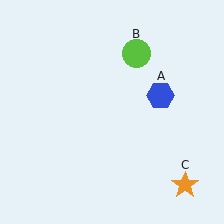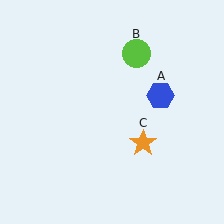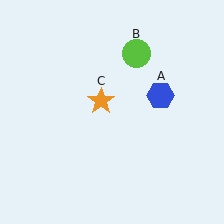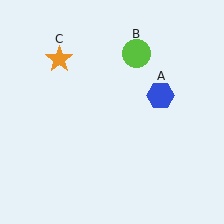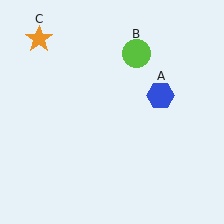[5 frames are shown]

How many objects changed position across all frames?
1 object changed position: orange star (object C).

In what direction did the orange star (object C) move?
The orange star (object C) moved up and to the left.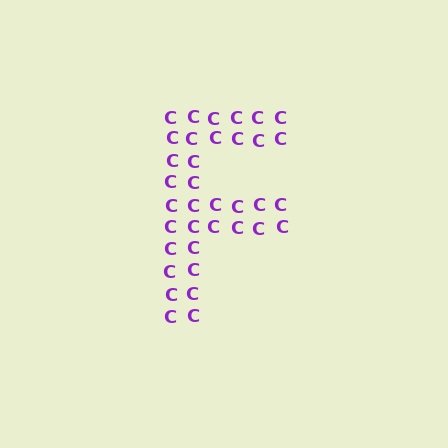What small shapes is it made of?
It is made of small letter C's.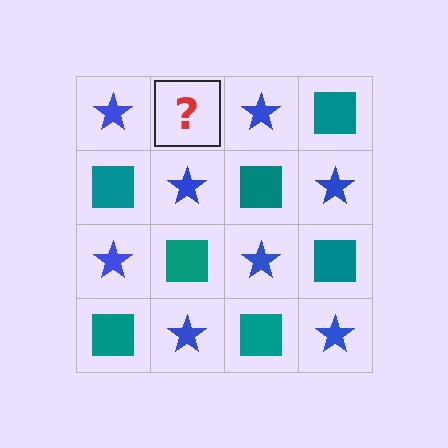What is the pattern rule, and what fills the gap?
The rule is that it alternates blue star and teal square in a checkerboard pattern. The gap should be filled with a teal square.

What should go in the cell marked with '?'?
The missing cell should contain a teal square.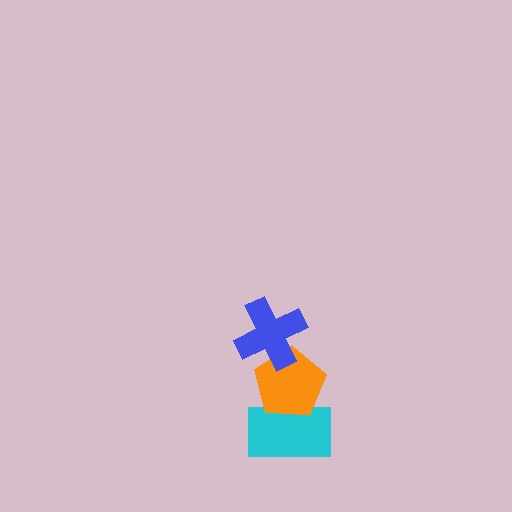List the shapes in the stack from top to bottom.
From top to bottom: the blue cross, the orange pentagon, the cyan rectangle.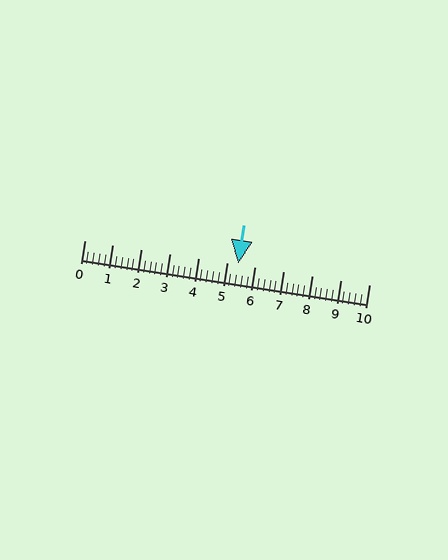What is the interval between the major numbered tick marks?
The major tick marks are spaced 1 units apart.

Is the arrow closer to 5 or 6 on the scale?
The arrow is closer to 5.